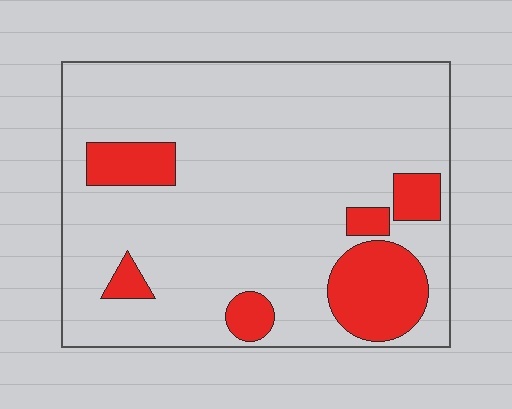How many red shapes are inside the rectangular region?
6.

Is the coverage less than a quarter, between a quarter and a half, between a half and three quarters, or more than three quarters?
Less than a quarter.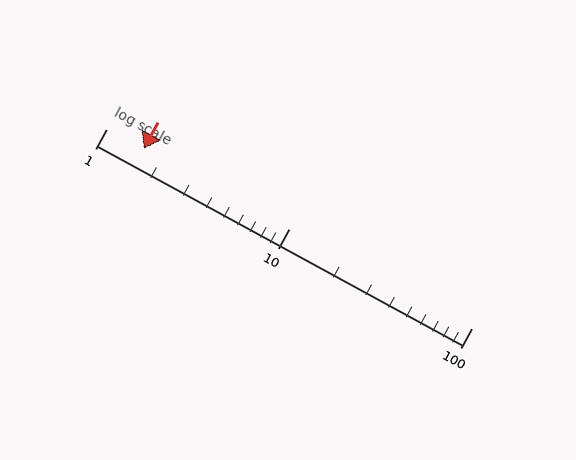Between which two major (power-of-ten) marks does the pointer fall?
The pointer is between 1 and 10.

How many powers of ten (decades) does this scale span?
The scale spans 2 decades, from 1 to 100.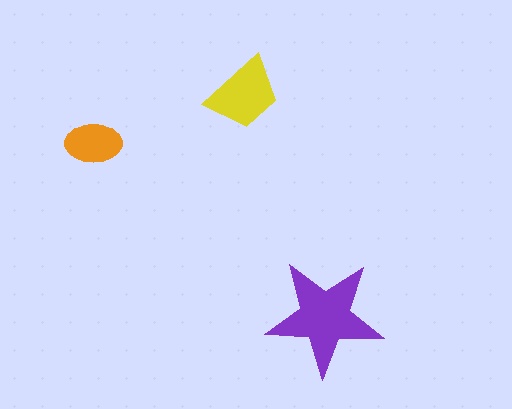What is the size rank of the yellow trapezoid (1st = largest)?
2nd.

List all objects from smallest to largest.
The orange ellipse, the yellow trapezoid, the purple star.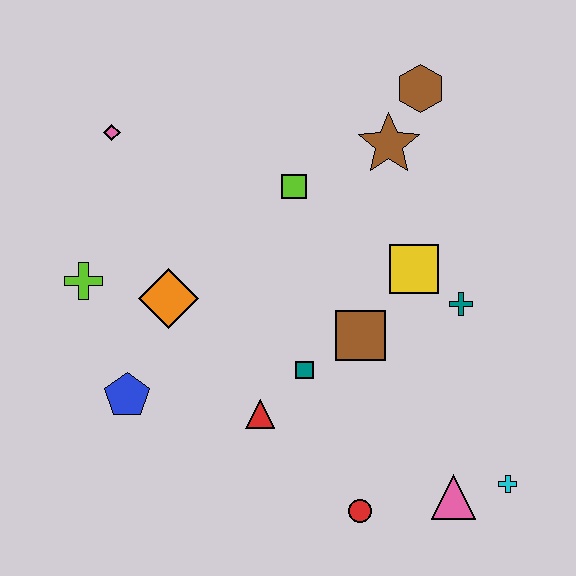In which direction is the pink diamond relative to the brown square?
The pink diamond is to the left of the brown square.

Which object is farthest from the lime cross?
The cyan cross is farthest from the lime cross.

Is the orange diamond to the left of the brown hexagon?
Yes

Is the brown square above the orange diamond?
No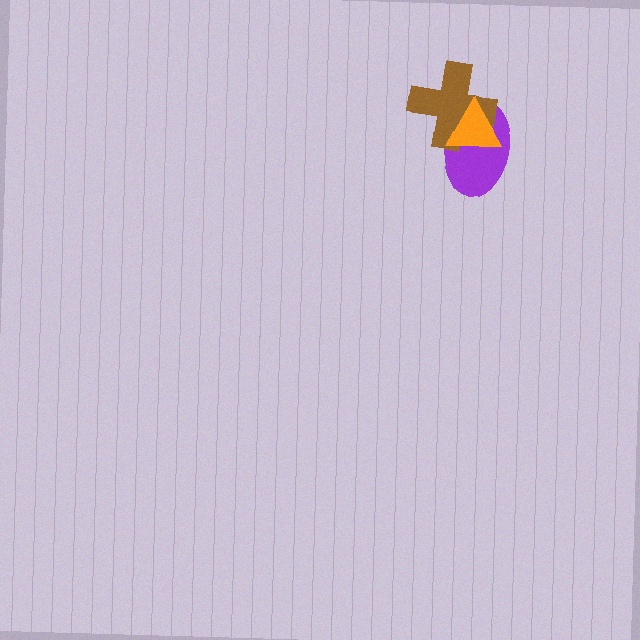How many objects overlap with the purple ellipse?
2 objects overlap with the purple ellipse.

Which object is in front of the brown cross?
The orange triangle is in front of the brown cross.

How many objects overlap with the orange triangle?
2 objects overlap with the orange triangle.